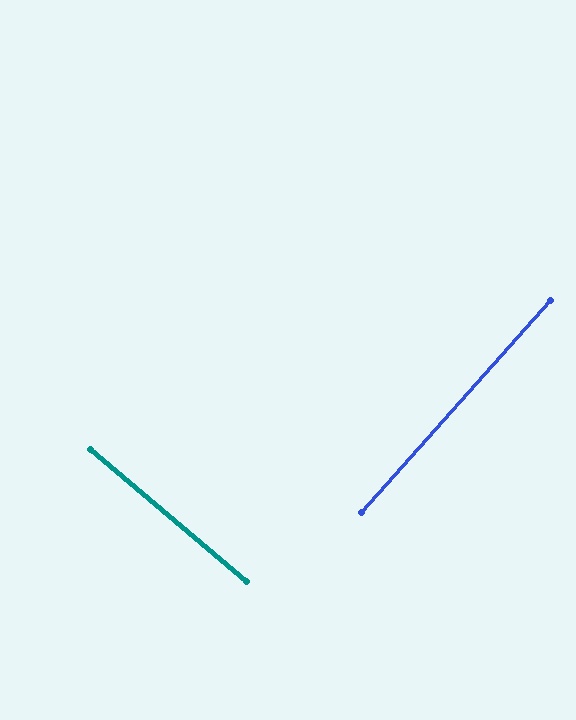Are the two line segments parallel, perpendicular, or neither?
Perpendicular — they meet at approximately 88°.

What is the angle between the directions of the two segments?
Approximately 88 degrees.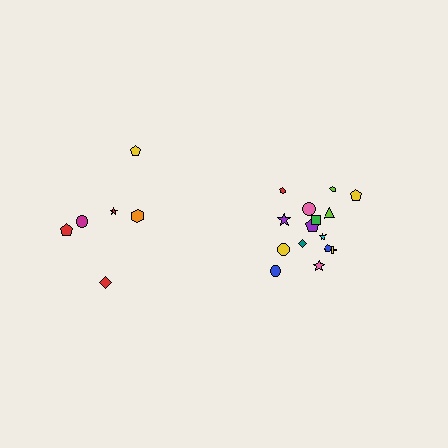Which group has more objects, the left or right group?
The right group.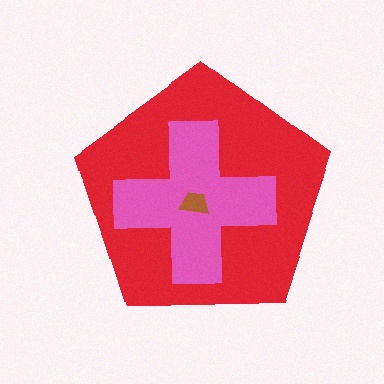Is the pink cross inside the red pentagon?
Yes.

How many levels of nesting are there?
3.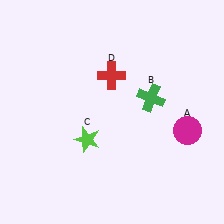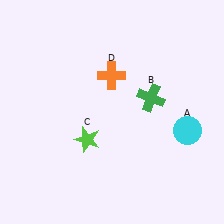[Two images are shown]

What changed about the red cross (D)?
In Image 1, D is red. In Image 2, it changed to orange.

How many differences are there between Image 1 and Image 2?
There are 2 differences between the two images.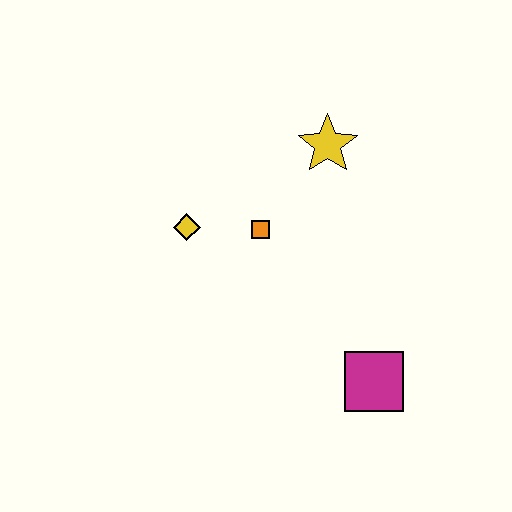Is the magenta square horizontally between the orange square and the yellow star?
No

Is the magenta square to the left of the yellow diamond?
No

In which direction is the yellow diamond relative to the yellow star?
The yellow diamond is to the left of the yellow star.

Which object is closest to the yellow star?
The orange square is closest to the yellow star.